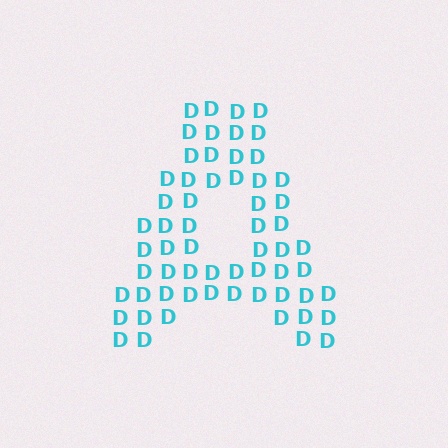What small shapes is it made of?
It is made of small letter D's.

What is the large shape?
The large shape is the letter A.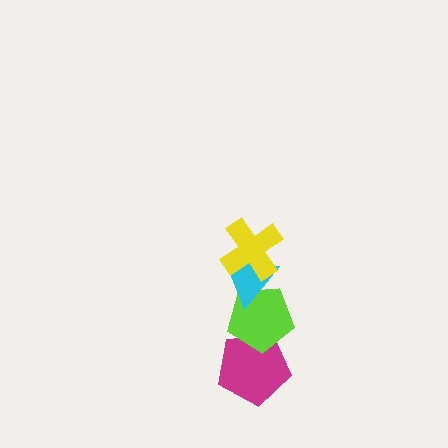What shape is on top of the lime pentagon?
The cyan triangle is on top of the lime pentagon.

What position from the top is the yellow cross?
The yellow cross is 1st from the top.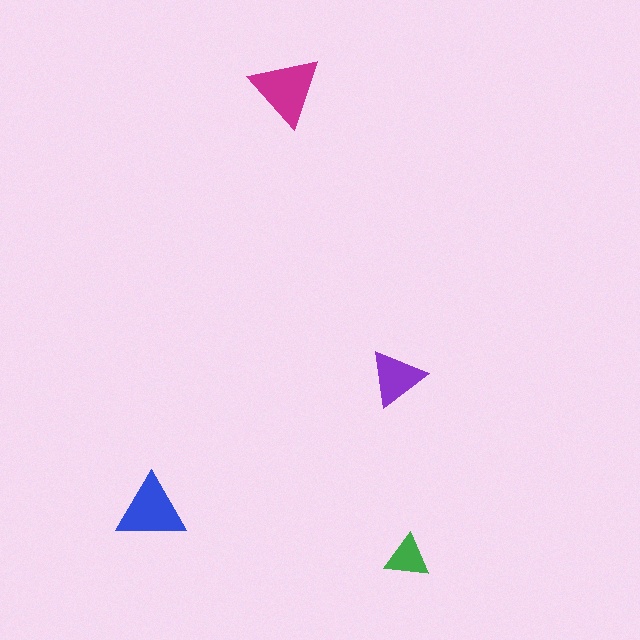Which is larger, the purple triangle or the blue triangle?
The blue one.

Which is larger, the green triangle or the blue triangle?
The blue one.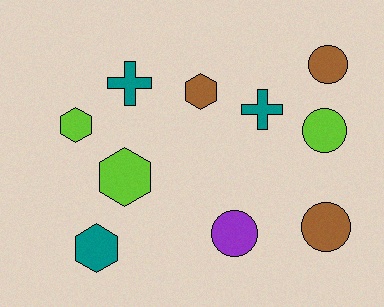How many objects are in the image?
There are 10 objects.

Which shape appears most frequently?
Hexagon, with 4 objects.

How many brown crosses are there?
There are no brown crosses.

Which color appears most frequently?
Lime, with 3 objects.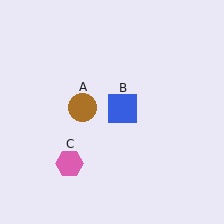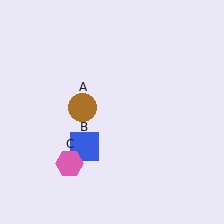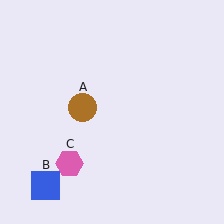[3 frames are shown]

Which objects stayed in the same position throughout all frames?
Brown circle (object A) and pink hexagon (object C) remained stationary.